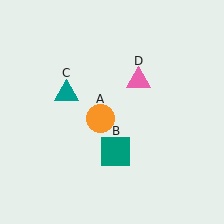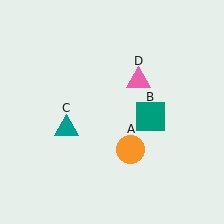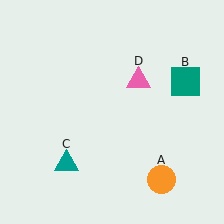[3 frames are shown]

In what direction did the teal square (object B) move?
The teal square (object B) moved up and to the right.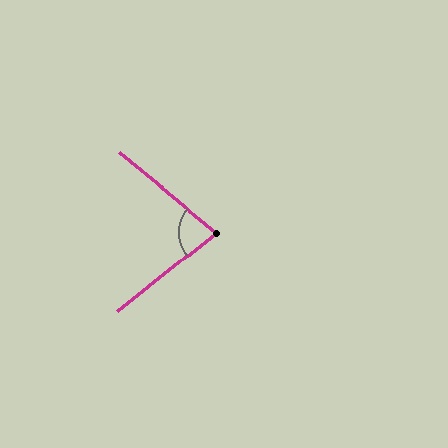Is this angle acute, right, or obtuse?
It is acute.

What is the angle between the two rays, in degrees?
Approximately 78 degrees.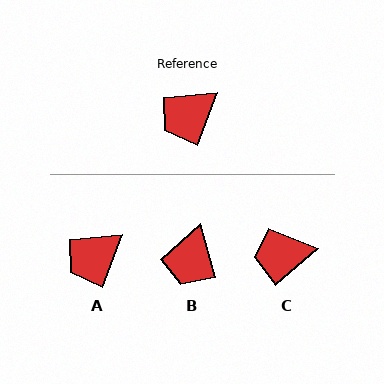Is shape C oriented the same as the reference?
No, it is off by about 29 degrees.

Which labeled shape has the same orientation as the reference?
A.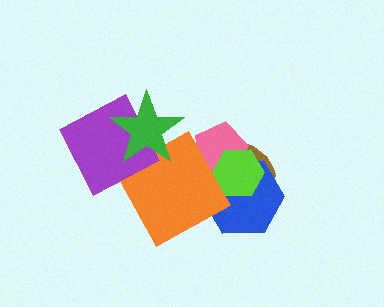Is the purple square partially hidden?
Yes, it is partially covered by another shape.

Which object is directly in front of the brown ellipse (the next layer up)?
The pink pentagon is directly in front of the brown ellipse.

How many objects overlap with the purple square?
1 object overlaps with the purple square.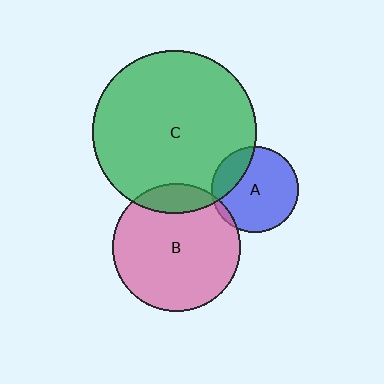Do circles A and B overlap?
Yes.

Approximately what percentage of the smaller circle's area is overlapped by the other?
Approximately 5%.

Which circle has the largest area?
Circle C (green).